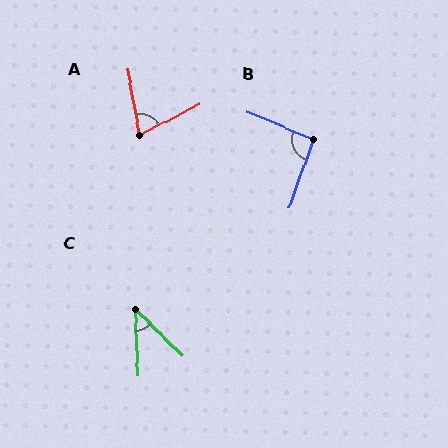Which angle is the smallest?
C, at approximately 43 degrees.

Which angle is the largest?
B, at approximately 93 degrees.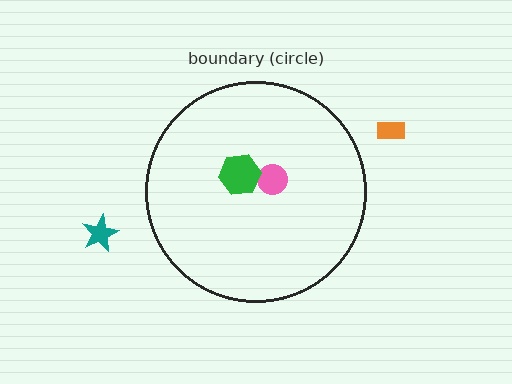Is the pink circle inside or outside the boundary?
Inside.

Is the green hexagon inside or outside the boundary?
Inside.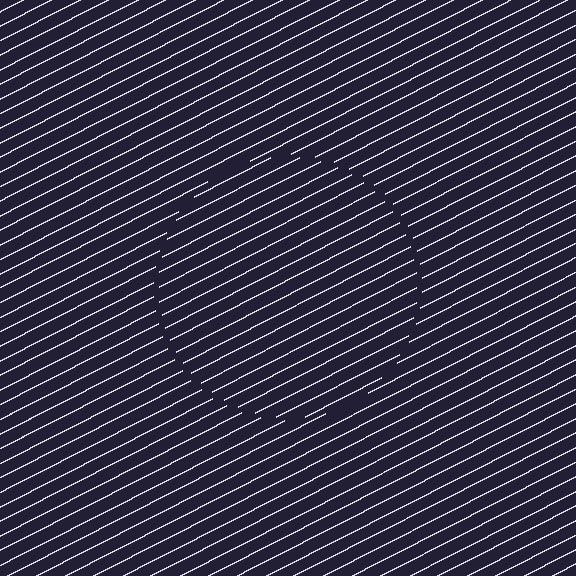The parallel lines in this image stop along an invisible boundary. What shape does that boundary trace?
An illusory circle. The interior of the shape contains the same grating, shifted by half a period — the contour is defined by the phase discontinuity where line-ends from the inner and outer gratings abut.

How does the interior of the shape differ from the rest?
The interior of the shape contains the same grating, shifted by half a period — the contour is defined by the phase discontinuity where line-ends from the inner and outer gratings abut.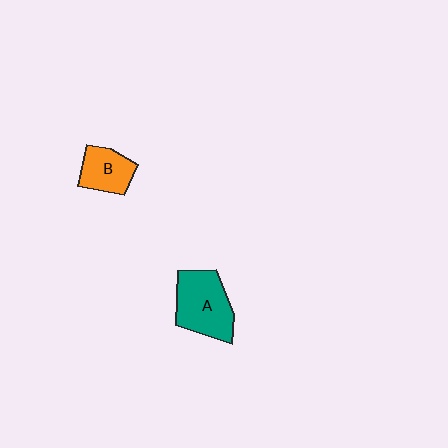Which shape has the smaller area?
Shape B (orange).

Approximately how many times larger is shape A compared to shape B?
Approximately 1.6 times.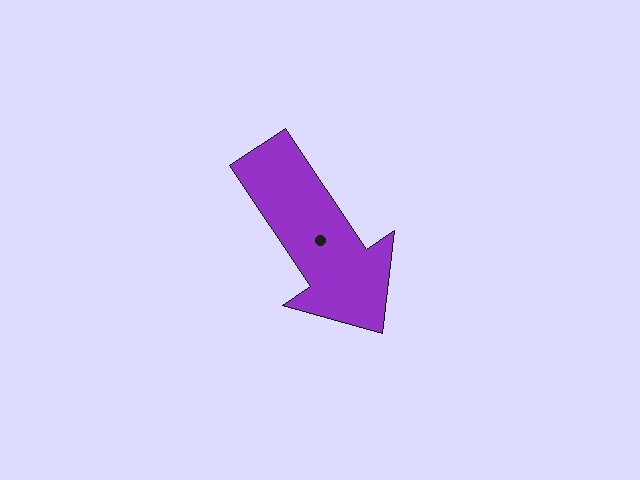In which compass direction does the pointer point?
Southeast.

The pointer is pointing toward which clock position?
Roughly 5 o'clock.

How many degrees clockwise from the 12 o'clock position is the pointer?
Approximately 146 degrees.